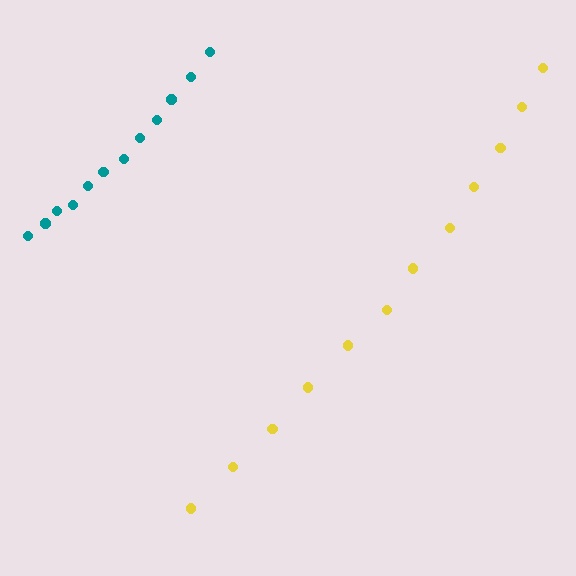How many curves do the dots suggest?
There are 2 distinct paths.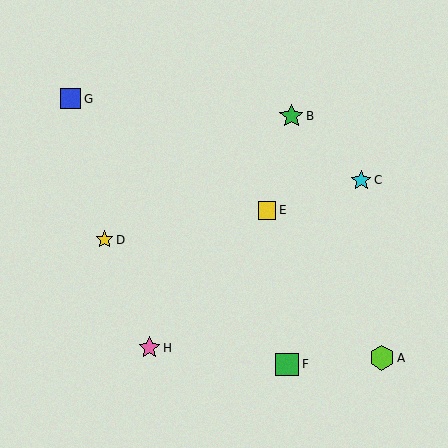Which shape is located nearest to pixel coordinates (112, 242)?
The yellow star (labeled D) at (104, 240) is nearest to that location.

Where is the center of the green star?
The center of the green star is at (291, 116).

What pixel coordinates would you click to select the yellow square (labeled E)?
Click at (267, 210) to select the yellow square E.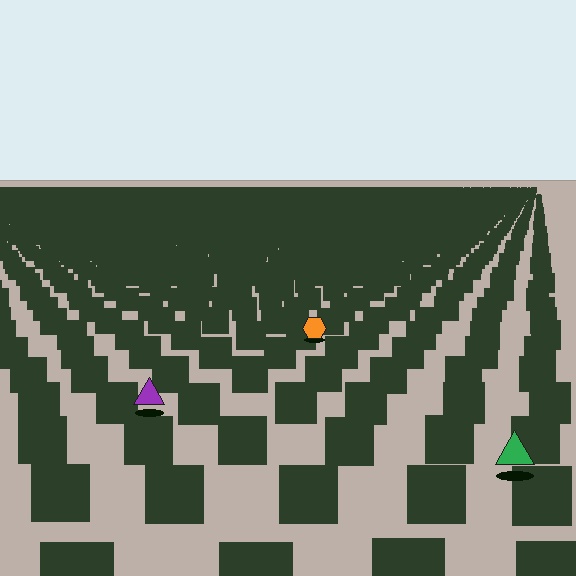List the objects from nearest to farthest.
From nearest to farthest: the green triangle, the purple triangle, the orange hexagon.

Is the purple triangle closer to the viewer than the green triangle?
No. The green triangle is closer — you can tell from the texture gradient: the ground texture is coarser near it.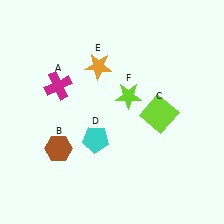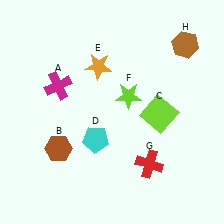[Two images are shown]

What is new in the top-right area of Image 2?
A brown hexagon (H) was added in the top-right area of Image 2.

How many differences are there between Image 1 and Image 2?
There are 2 differences between the two images.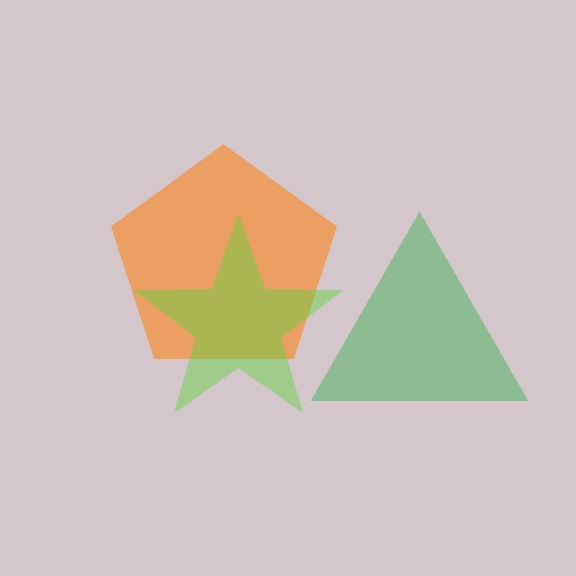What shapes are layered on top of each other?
The layered shapes are: a green triangle, an orange pentagon, a lime star.